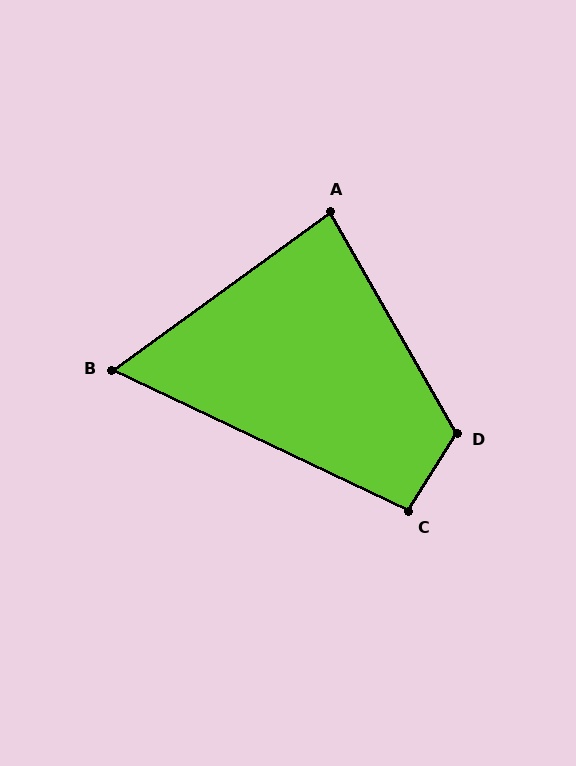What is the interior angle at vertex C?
Approximately 96 degrees (obtuse).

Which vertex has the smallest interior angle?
B, at approximately 62 degrees.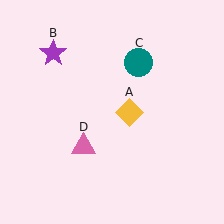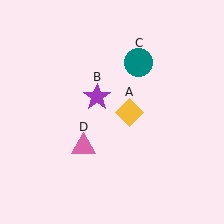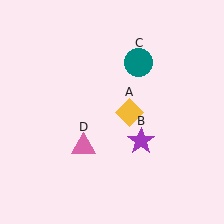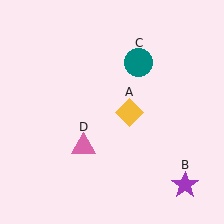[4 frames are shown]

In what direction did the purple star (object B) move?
The purple star (object B) moved down and to the right.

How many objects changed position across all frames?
1 object changed position: purple star (object B).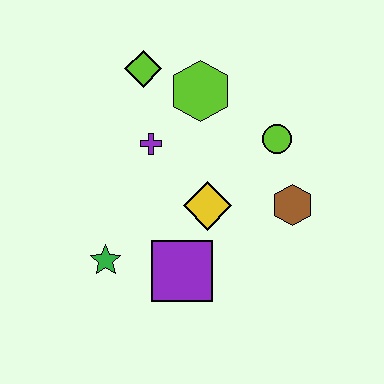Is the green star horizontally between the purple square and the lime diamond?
No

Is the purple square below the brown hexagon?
Yes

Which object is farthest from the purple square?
The lime diamond is farthest from the purple square.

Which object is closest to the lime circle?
The brown hexagon is closest to the lime circle.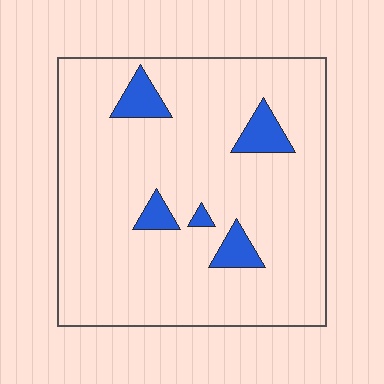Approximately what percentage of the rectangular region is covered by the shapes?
Approximately 10%.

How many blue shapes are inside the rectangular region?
5.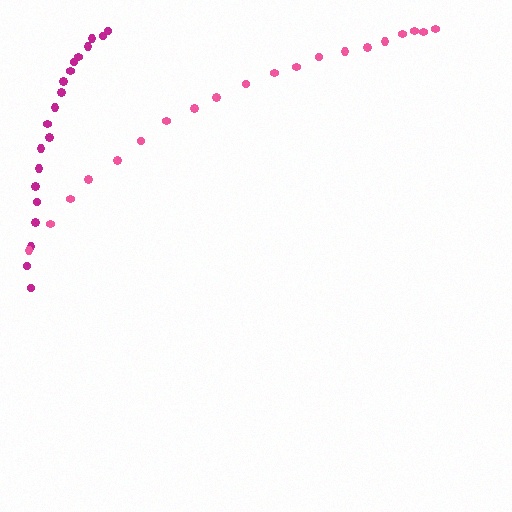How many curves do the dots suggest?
There are 2 distinct paths.